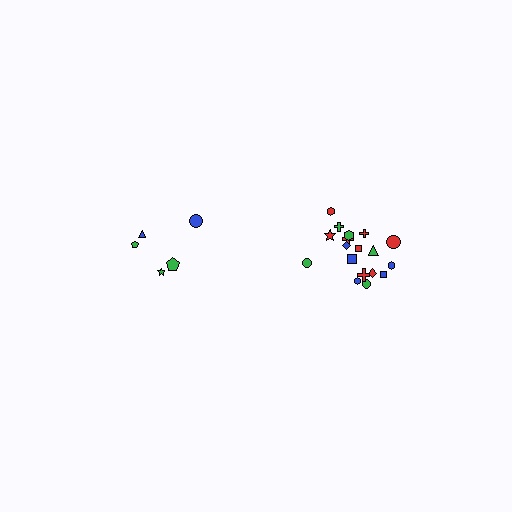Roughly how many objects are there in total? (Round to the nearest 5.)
Roughly 25 objects in total.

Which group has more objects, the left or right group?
The right group.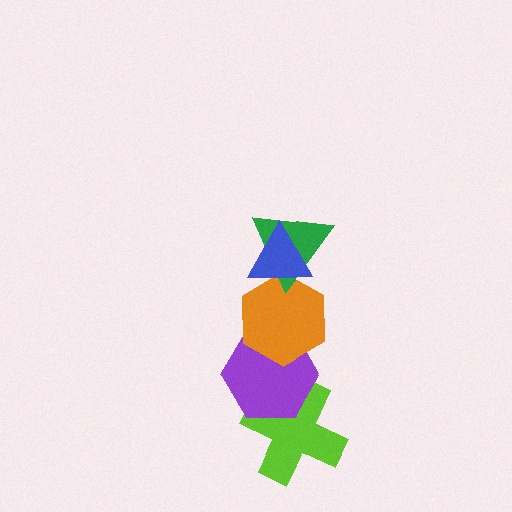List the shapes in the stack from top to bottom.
From top to bottom: the blue triangle, the green triangle, the orange hexagon, the purple hexagon, the lime cross.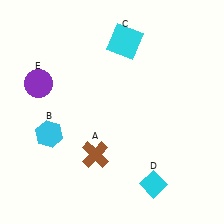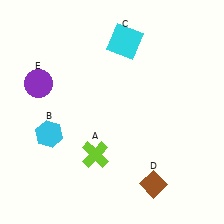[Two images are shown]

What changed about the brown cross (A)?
In Image 1, A is brown. In Image 2, it changed to lime.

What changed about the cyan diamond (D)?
In Image 1, D is cyan. In Image 2, it changed to brown.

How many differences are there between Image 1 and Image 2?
There are 2 differences between the two images.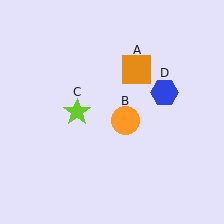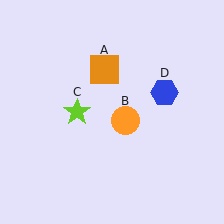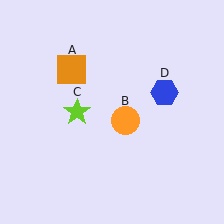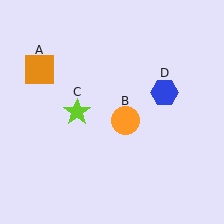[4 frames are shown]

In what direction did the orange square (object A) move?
The orange square (object A) moved left.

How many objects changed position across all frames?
1 object changed position: orange square (object A).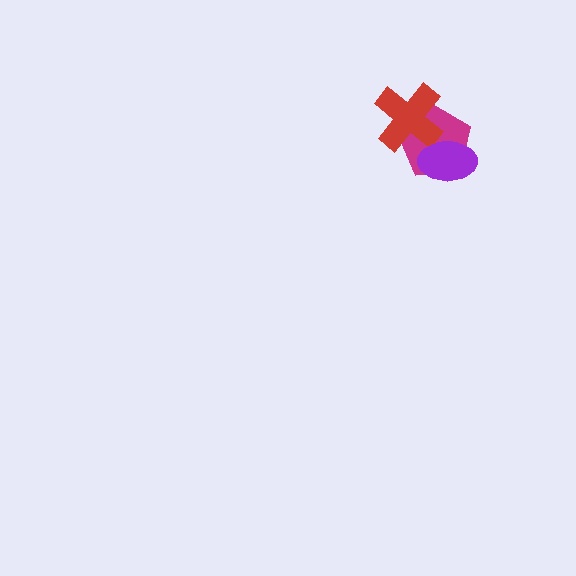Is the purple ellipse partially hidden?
No, no other shape covers it.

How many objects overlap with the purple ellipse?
2 objects overlap with the purple ellipse.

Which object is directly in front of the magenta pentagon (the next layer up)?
The red cross is directly in front of the magenta pentagon.